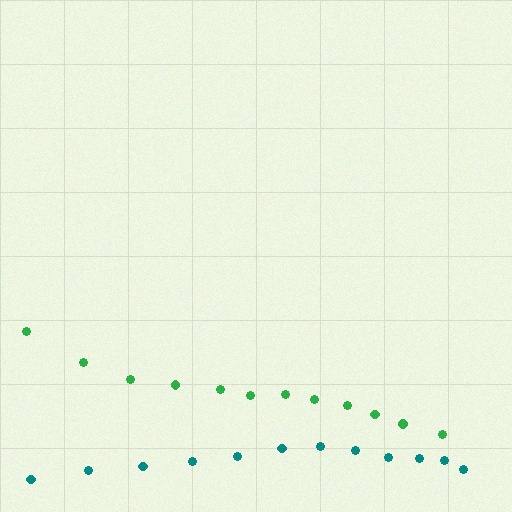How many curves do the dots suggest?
There are 2 distinct paths.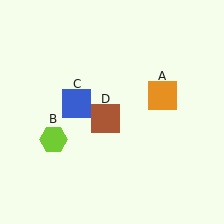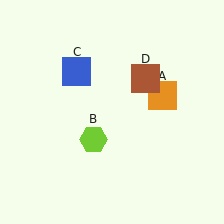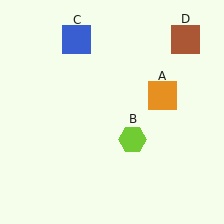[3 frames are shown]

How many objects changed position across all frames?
3 objects changed position: lime hexagon (object B), blue square (object C), brown square (object D).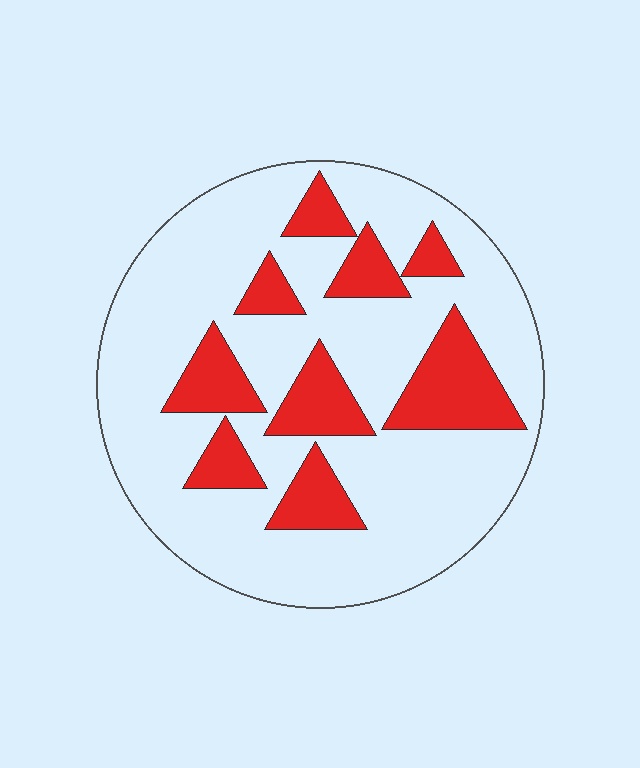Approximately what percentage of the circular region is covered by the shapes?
Approximately 25%.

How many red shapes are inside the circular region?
9.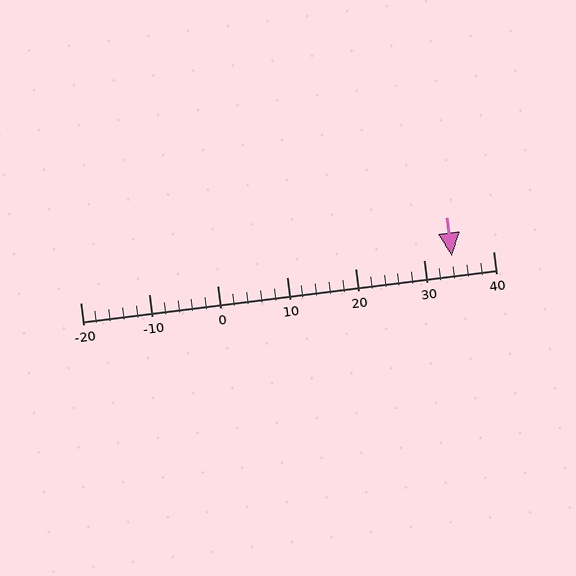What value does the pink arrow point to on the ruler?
The pink arrow points to approximately 34.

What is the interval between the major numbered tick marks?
The major tick marks are spaced 10 units apart.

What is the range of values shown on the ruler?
The ruler shows values from -20 to 40.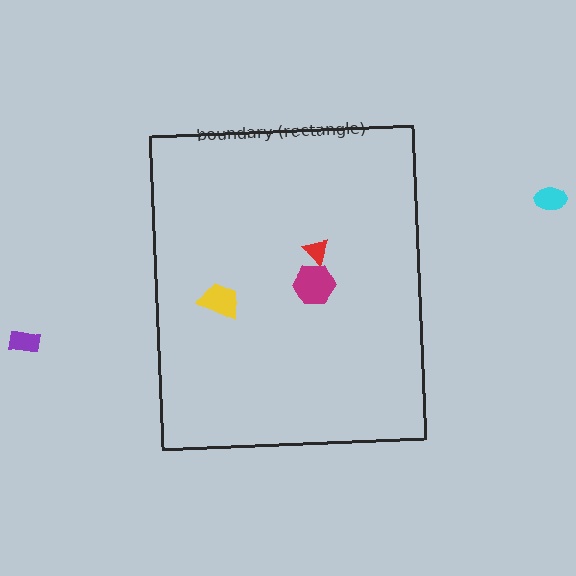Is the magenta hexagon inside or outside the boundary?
Inside.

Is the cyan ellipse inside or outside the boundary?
Outside.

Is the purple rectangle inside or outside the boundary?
Outside.